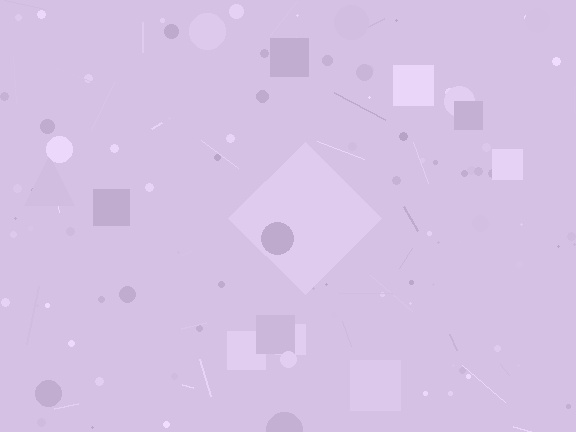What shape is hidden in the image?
A diamond is hidden in the image.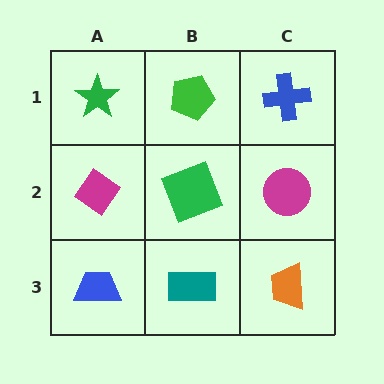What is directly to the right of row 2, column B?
A magenta circle.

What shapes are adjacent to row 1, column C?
A magenta circle (row 2, column C), a green pentagon (row 1, column B).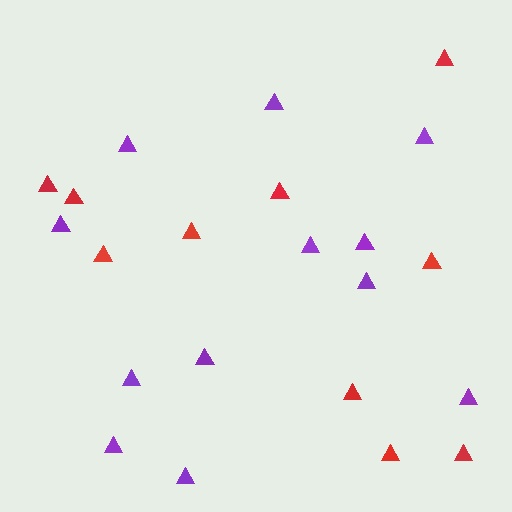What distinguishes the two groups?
There are 2 groups: one group of purple triangles (12) and one group of red triangles (10).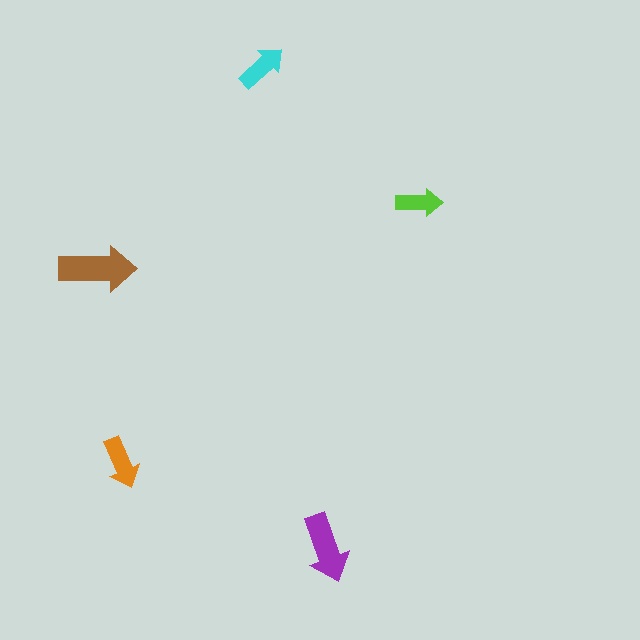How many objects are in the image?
There are 5 objects in the image.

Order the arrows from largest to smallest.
the brown one, the purple one, the orange one, the cyan one, the lime one.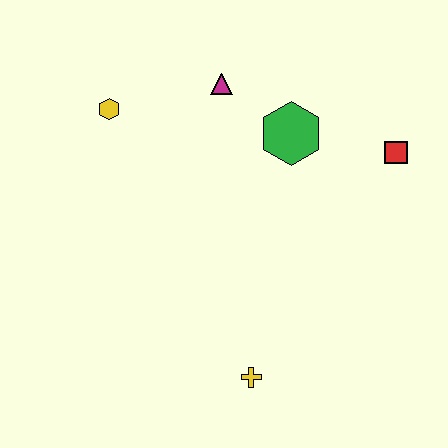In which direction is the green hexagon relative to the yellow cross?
The green hexagon is above the yellow cross.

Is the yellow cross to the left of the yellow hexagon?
No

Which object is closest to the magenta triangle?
The green hexagon is closest to the magenta triangle.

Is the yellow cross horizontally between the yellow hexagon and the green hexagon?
Yes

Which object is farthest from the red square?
The yellow hexagon is farthest from the red square.